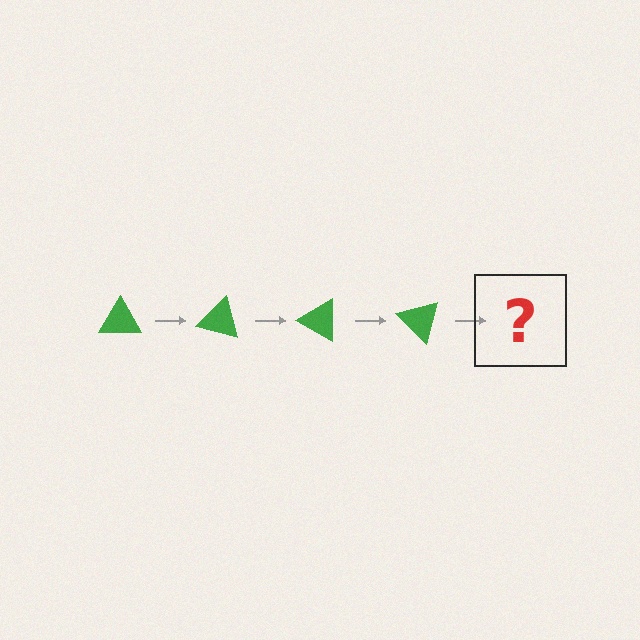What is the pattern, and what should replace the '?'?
The pattern is that the triangle rotates 15 degrees each step. The '?' should be a green triangle rotated 60 degrees.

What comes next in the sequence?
The next element should be a green triangle rotated 60 degrees.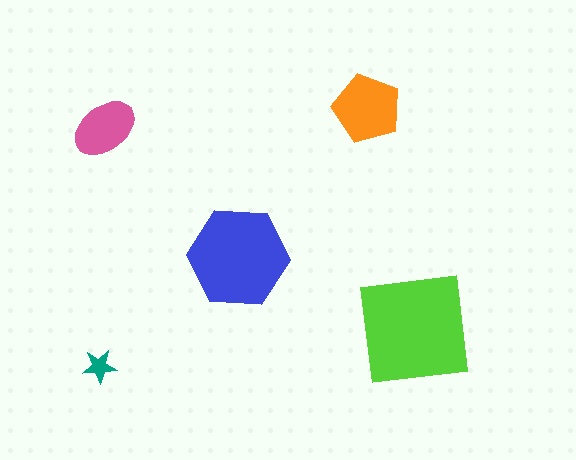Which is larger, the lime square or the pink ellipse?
The lime square.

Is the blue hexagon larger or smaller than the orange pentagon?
Larger.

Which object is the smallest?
The teal star.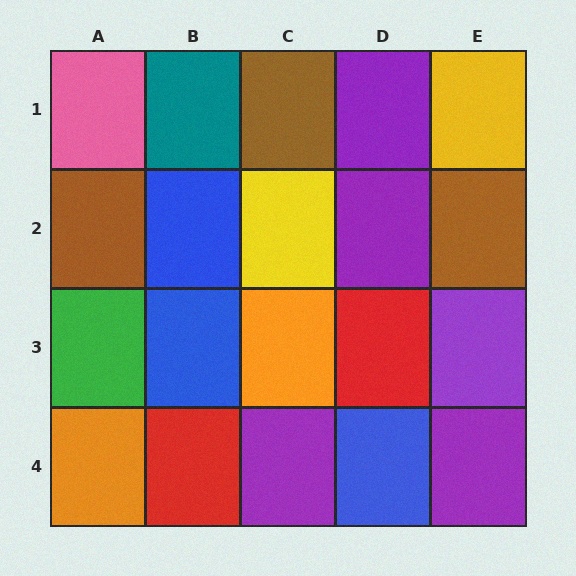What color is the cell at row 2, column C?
Yellow.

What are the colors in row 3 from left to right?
Green, blue, orange, red, purple.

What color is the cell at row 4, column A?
Orange.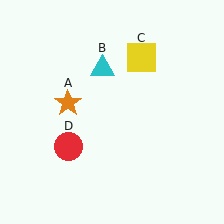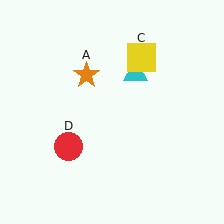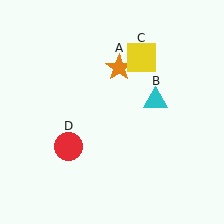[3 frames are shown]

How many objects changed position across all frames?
2 objects changed position: orange star (object A), cyan triangle (object B).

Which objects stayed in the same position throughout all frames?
Yellow square (object C) and red circle (object D) remained stationary.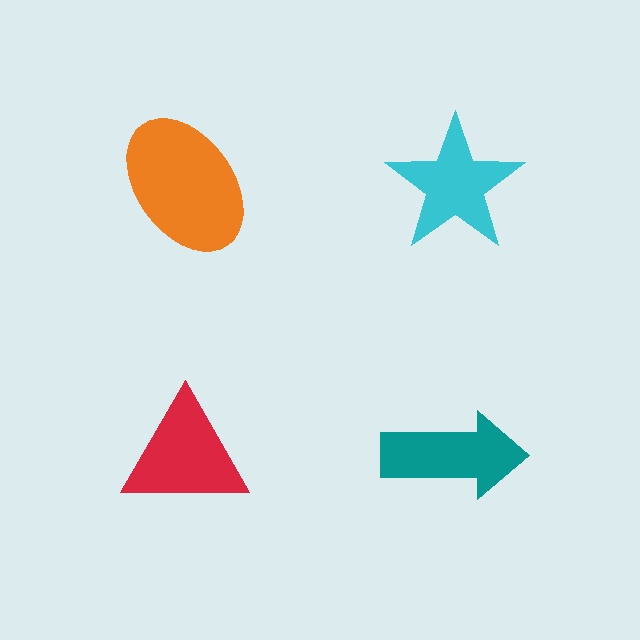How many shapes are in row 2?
2 shapes.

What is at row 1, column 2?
A cyan star.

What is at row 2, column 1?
A red triangle.